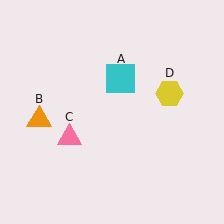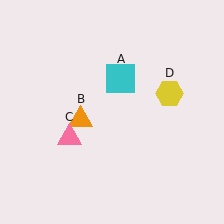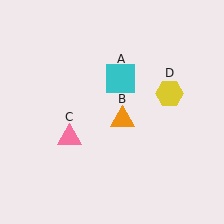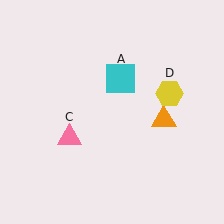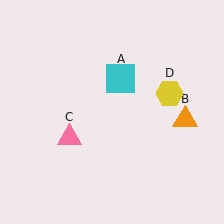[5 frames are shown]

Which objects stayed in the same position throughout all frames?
Cyan square (object A) and pink triangle (object C) and yellow hexagon (object D) remained stationary.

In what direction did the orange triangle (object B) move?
The orange triangle (object B) moved right.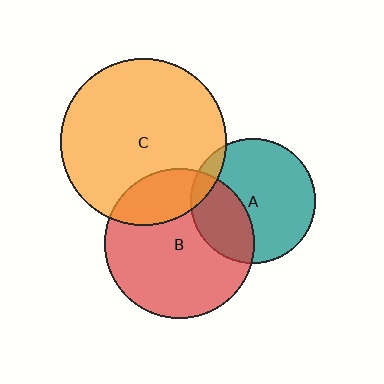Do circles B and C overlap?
Yes.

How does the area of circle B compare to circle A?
Approximately 1.4 times.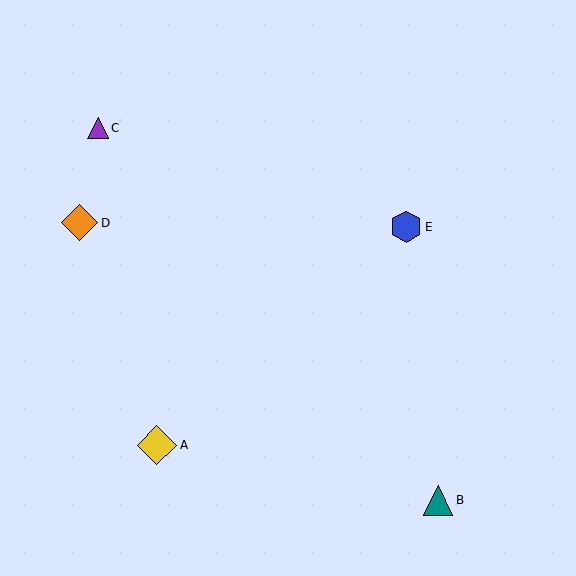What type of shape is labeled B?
Shape B is a teal triangle.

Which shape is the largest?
The yellow diamond (labeled A) is the largest.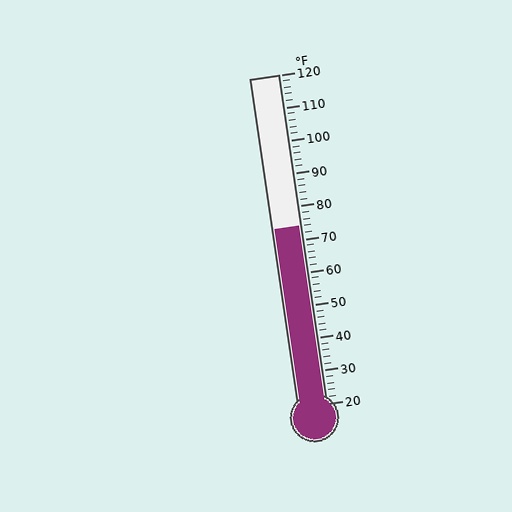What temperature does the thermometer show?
The thermometer shows approximately 74°F.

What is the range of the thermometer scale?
The thermometer scale ranges from 20°F to 120°F.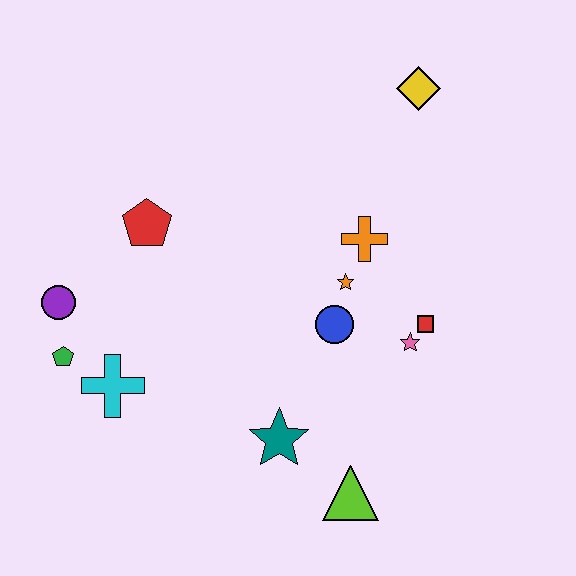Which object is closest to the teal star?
The lime triangle is closest to the teal star.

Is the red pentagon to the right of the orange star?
No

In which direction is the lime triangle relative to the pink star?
The lime triangle is below the pink star.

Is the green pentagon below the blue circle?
Yes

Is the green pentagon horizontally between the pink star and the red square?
No